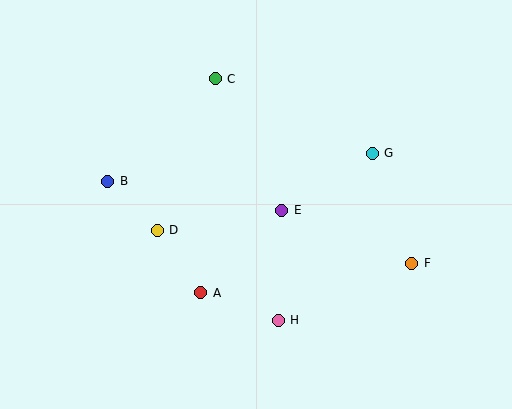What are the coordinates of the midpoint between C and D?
The midpoint between C and D is at (186, 155).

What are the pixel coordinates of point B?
Point B is at (108, 181).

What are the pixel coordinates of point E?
Point E is at (282, 210).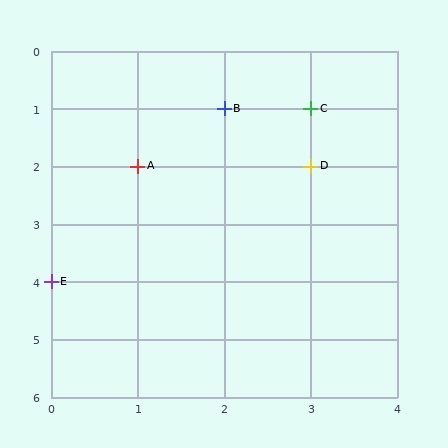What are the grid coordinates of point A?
Point A is at grid coordinates (1, 2).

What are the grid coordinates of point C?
Point C is at grid coordinates (3, 1).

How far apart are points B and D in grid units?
Points B and D are 1 column and 1 row apart (about 1.4 grid units diagonally).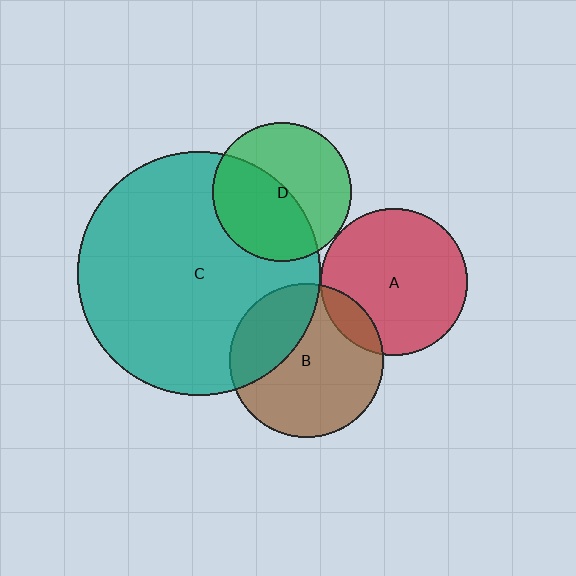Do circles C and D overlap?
Yes.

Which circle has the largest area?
Circle C (teal).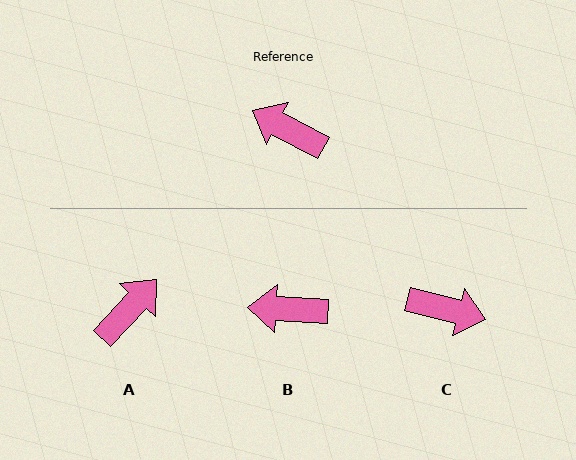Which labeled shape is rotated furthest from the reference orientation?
C, about 167 degrees away.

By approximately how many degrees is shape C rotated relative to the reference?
Approximately 167 degrees clockwise.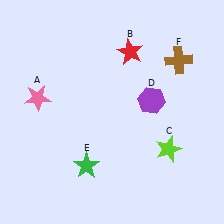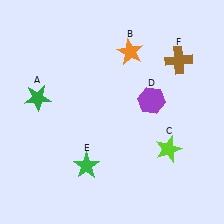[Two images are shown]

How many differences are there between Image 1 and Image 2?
There are 2 differences between the two images.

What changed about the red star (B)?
In Image 1, B is red. In Image 2, it changed to orange.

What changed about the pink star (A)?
In Image 1, A is pink. In Image 2, it changed to green.